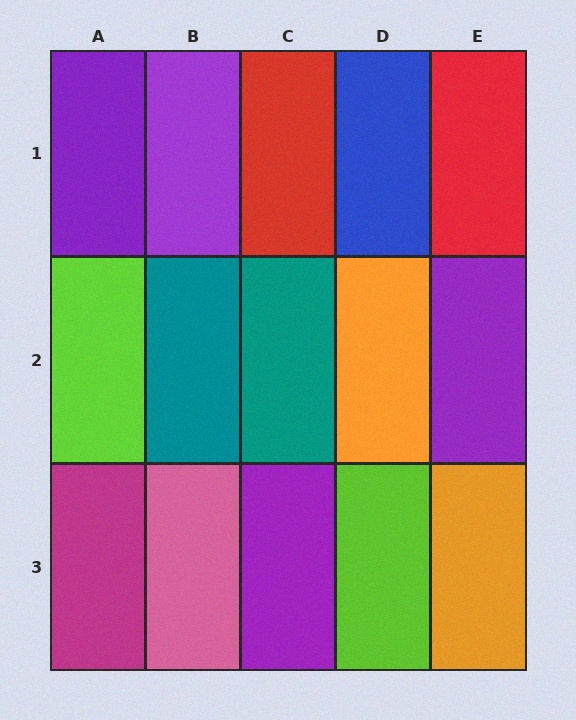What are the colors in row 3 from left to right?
Magenta, pink, purple, lime, orange.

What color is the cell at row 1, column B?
Purple.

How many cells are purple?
4 cells are purple.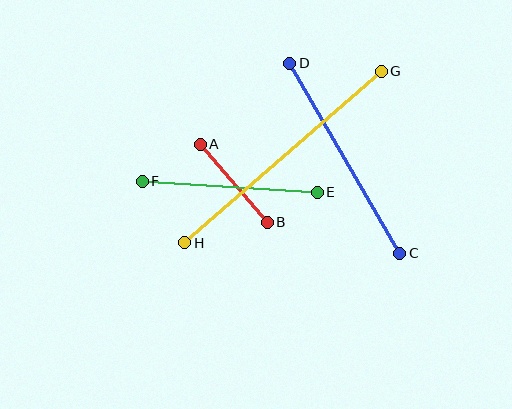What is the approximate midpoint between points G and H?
The midpoint is at approximately (283, 157) pixels.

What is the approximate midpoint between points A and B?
The midpoint is at approximately (234, 183) pixels.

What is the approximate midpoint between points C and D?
The midpoint is at approximately (345, 158) pixels.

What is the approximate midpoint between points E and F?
The midpoint is at approximately (230, 187) pixels.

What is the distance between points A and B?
The distance is approximately 103 pixels.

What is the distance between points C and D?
The distance is approximately 220 pixels.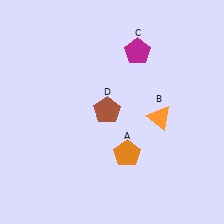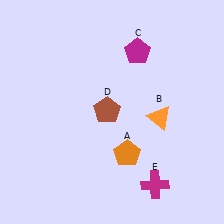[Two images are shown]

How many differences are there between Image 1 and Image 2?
There is 1 difference between the two images.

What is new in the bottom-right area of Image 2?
A magenta cross (E) was added in the bottom-right area of Image 2.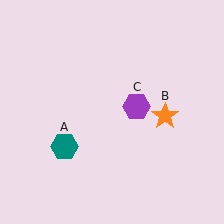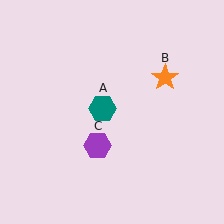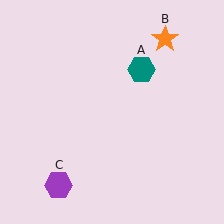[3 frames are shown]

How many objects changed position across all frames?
3 objects changed position: teal hexagon (object A), orange star (object B), purple hexagon (object C).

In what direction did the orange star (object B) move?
The orange star (object B) moved up.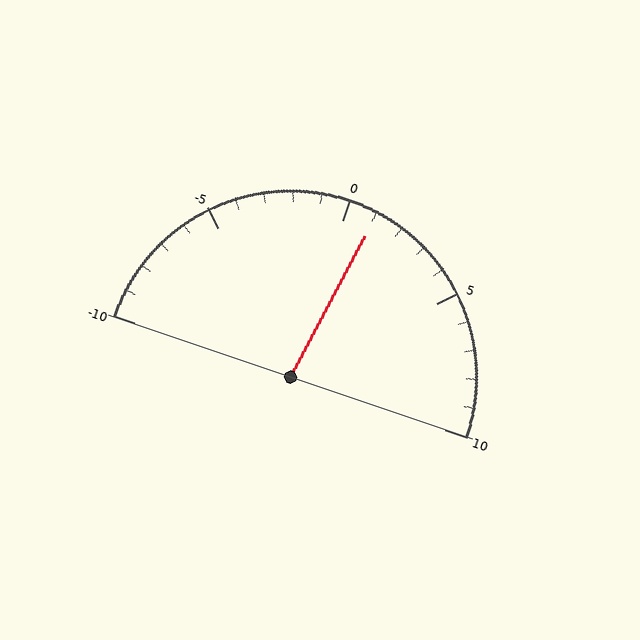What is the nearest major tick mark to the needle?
The nearest major tick mark is 0.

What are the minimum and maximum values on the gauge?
The gauge ranges from -10 to 10.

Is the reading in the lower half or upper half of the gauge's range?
The reading is in the upper half of the range (-10 to 10).